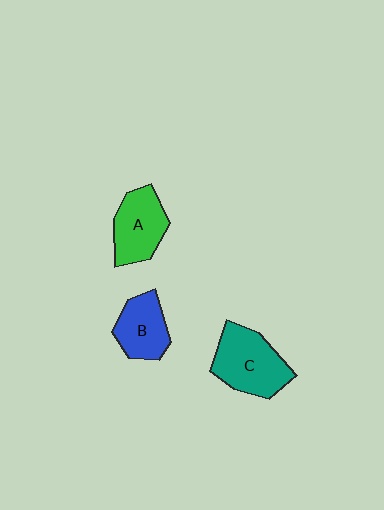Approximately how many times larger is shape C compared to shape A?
Approximately 1.2 times.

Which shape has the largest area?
Shape C (teal).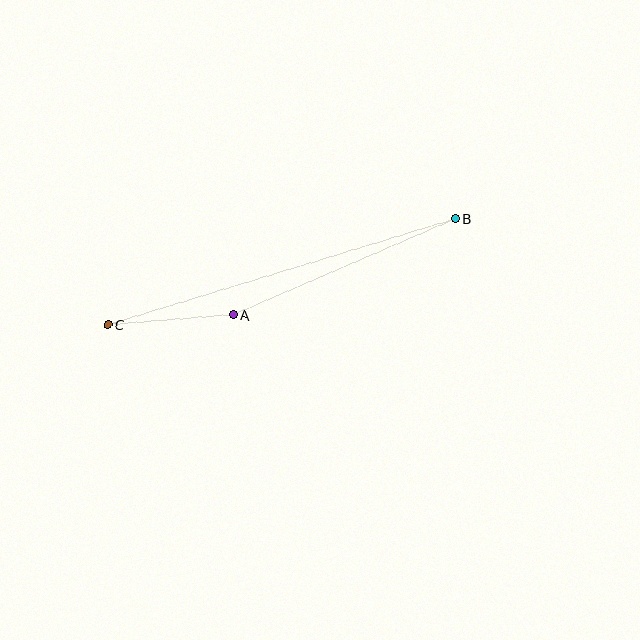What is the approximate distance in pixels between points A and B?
The distance between A and B is approximately 242 pixels.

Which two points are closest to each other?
Points A and C are closest to each other.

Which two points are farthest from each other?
Points B and C are farthest from each other.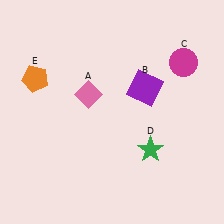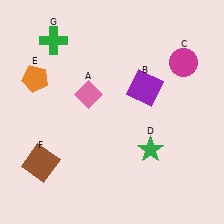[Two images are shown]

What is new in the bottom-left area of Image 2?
A brown square (F) was added in the bottom-left area of Image 2.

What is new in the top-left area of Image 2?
A green cross (G) was added in the top-left area of Image 2.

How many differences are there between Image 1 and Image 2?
There are 2 differences between the two images.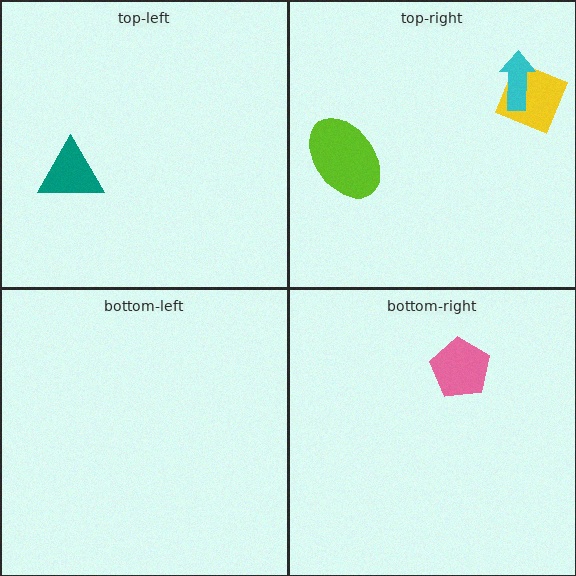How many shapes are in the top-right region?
3.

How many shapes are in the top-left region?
1.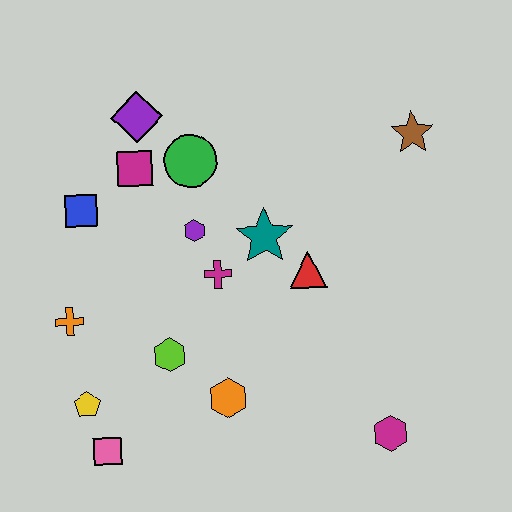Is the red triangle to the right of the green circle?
Yes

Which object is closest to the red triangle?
The teal star is closest to the red triangle.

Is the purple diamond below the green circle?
No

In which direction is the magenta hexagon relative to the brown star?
The magenta hexagon is below the brown star.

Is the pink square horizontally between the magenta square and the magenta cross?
No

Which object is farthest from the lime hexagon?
The brown star is farthest from the lime hexagon.